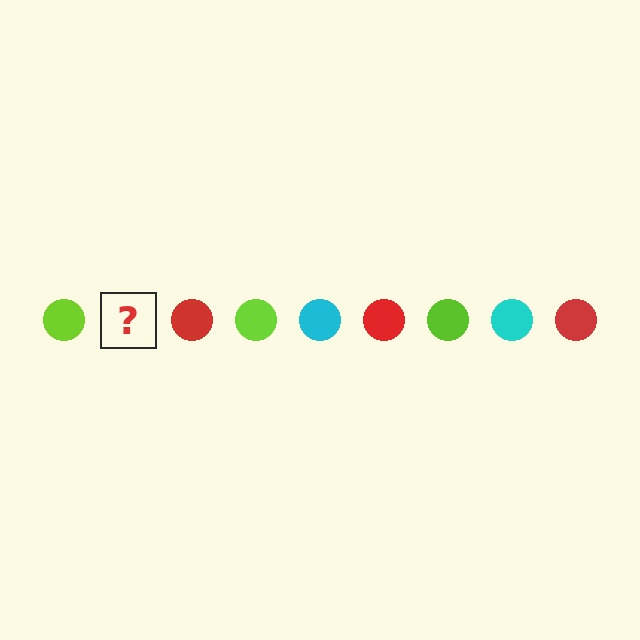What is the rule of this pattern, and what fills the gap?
The rule is that the pattern cycles through lime, cyan, red circles. The gap should be filled with a cyan circle.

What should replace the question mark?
The question mark should be replaced with a cyan circle.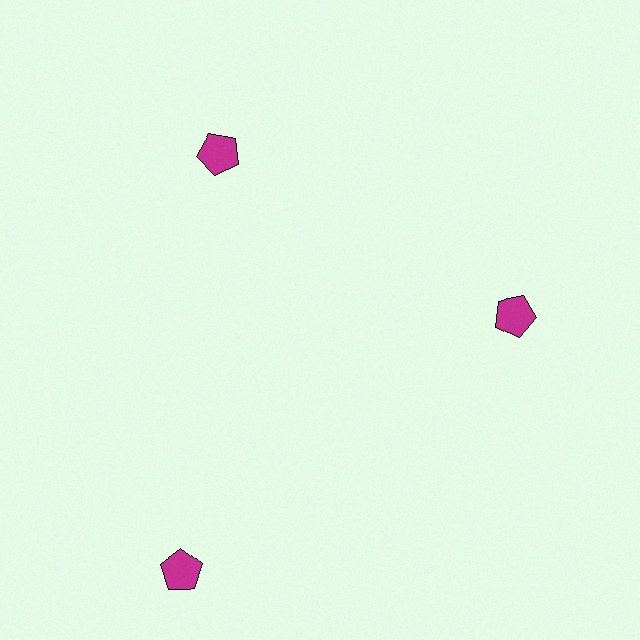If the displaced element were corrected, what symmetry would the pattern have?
It would have 3-fold rotational symmetry — the pattern would map onto itself every 120 degrees.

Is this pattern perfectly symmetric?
No. The 3 magenta pentagons are arranged in a ring, but one element near the 7 o'clock position is pushed outward from the center, breaking the 3-fold rotational symmetry.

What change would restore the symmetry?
The symmetry would be restored by moving it inward, back onto the ring so that all 3 pentagons sit at equal angles and equal distance from the center.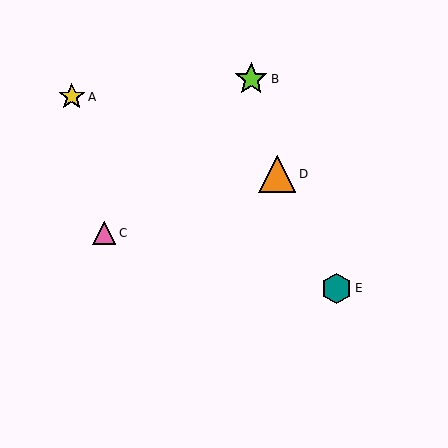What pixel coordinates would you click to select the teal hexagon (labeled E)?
Click at (336, 289) to select the teal hexagon E.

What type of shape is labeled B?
Shape B is a lime star.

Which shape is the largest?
The orange triangle (labeled D) is the largest.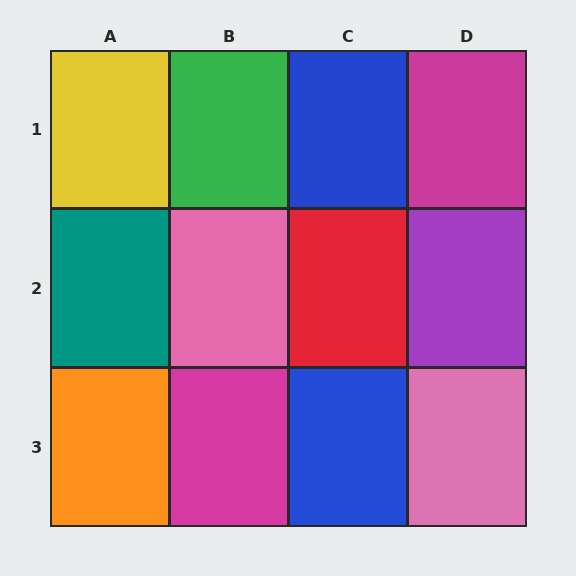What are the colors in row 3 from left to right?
Orange, magenta, blue, pink.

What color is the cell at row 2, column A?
Teal.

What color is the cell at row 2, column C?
Red.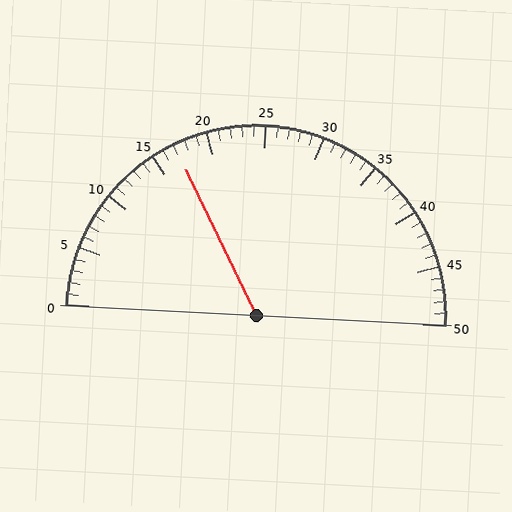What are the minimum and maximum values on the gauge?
The gauge ranges from 0 to 50.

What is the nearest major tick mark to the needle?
The nearest major tick mark is 15.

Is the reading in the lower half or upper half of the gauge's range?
The reading is in the lower half of the range (0 to 50).